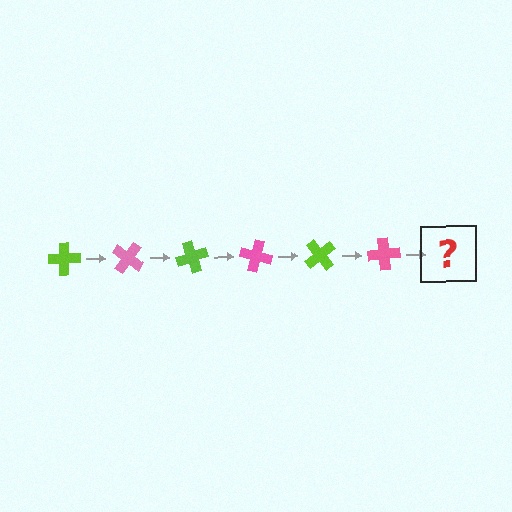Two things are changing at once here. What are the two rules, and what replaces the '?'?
The two rules are that it rotates 35 degrees each step and the color cycles through lime and pink. The '?' should be a lime cross, rotated 210 degrees from the start.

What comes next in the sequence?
The next element should be a lime cross, rotated 210 degrees from the start.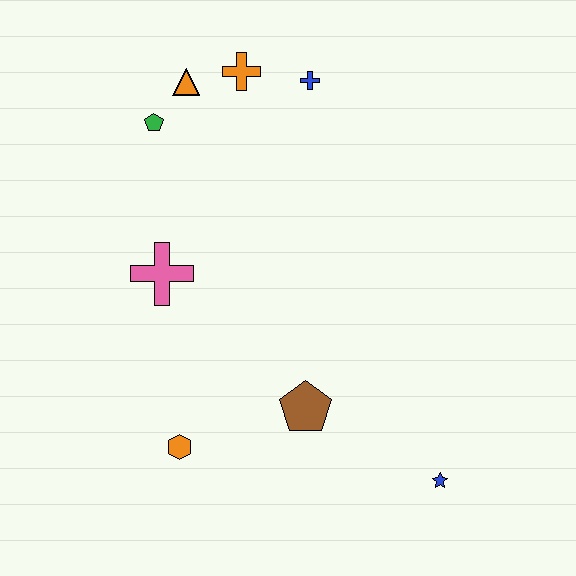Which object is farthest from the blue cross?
The blue star is farthest from the blue cross.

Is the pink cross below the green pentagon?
Yes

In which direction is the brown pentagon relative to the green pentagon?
The brown pentagon is below the green pentagon.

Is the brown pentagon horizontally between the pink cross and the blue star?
Yes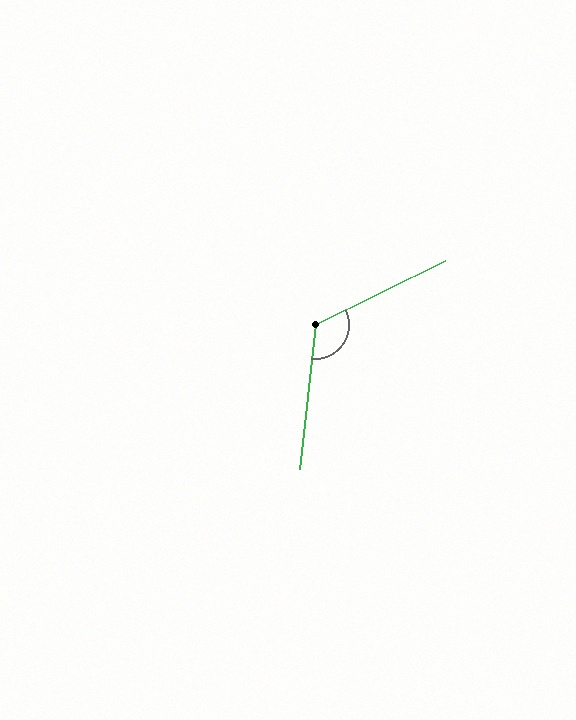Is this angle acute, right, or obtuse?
It is obtuse.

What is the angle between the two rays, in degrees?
Approximately 122 degrees.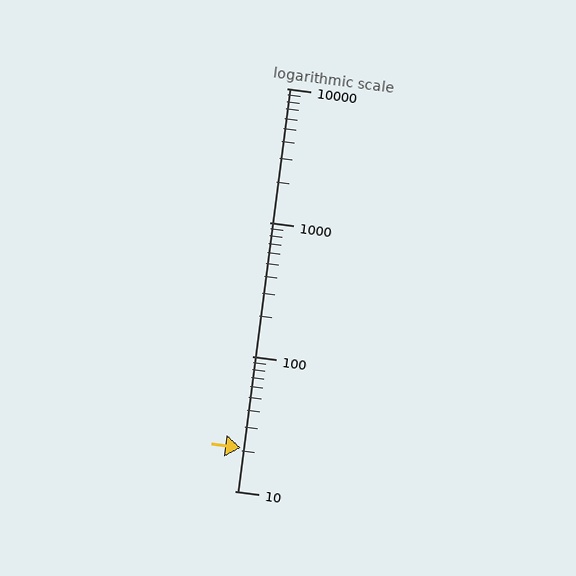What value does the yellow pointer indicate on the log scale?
The pointer indicates approximately 21.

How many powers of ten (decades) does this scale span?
The scale spans 3 decades, from 10 to 10000.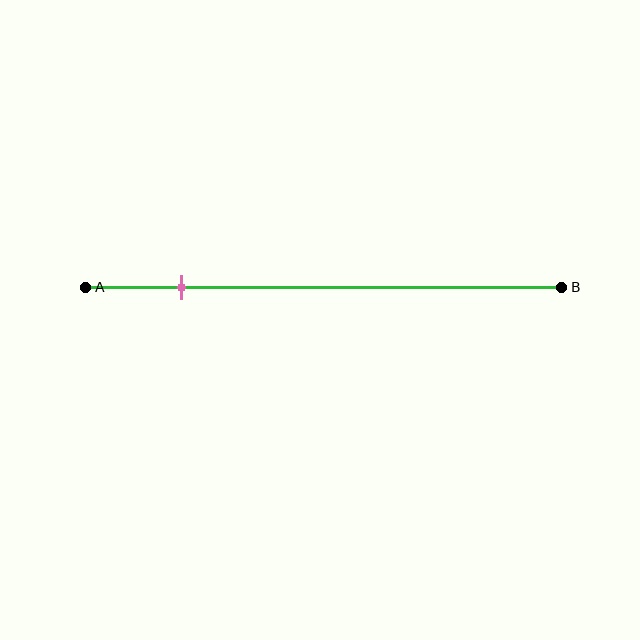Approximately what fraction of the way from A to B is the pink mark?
The pink mark is approximately 20% of the way from A to B.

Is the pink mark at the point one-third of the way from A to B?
No, the mark is at about 20% from A, not at the 33% one-third point.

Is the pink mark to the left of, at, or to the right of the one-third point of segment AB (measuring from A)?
The pink mark is to the left of the one-third point of segment AB.